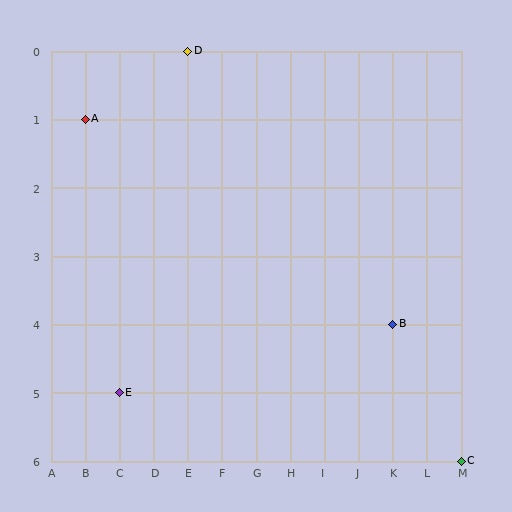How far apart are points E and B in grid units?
Points E and B are 8 columns and 1 row apart (about 8.1 grid units diagonally).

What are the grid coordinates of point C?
Point C is at grid coordinates (M, 6).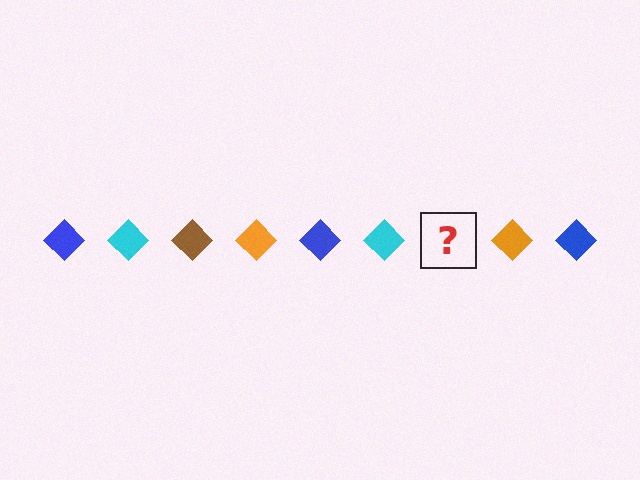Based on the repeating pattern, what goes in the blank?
The blank should be a brown diamond.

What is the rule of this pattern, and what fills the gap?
The rule is that the pattern cycles through blue, cyan, brown, orange diamonds. The gap should be filled with a brown diamond.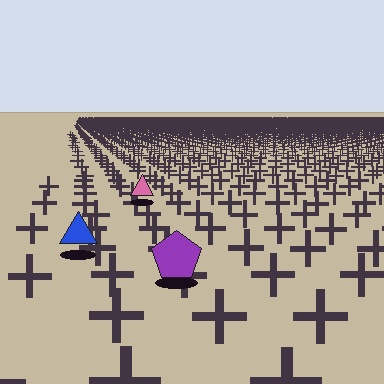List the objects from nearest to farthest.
From nearest to farthest: the purple pentagon, the blue triangle, the pink triangle.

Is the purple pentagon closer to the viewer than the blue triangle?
Yes. The purple pentagon is closer — you can tell from the texture gradient: the ground texture is coarser near it.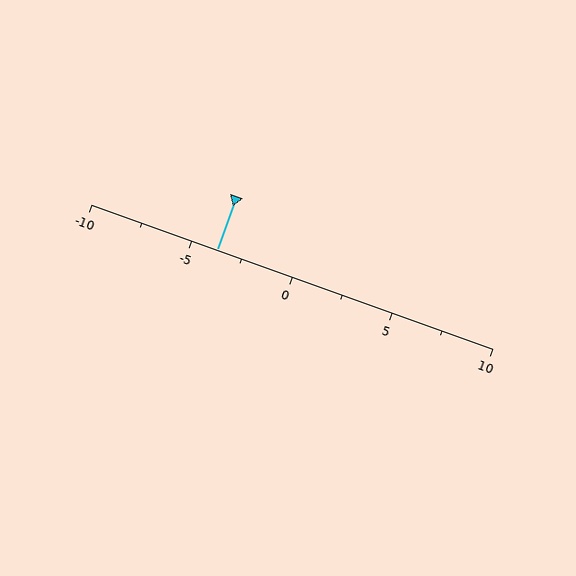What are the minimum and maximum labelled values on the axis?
The axis runs from -10 to 10.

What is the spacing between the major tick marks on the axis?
The major ticks are spaced 5 apart.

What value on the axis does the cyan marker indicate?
The marker indicates approximately -3.8.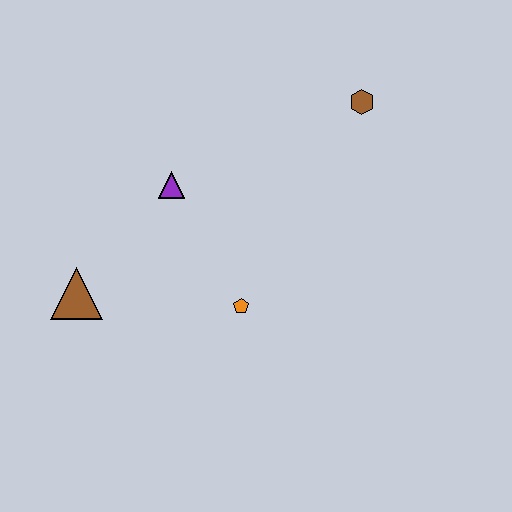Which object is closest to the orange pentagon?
The purple triangle is closest to the orange pentagon.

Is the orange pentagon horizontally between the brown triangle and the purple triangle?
No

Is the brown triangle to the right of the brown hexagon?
No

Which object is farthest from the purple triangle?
The brown hexagon is farthest from the purple triangle.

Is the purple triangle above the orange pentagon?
Yes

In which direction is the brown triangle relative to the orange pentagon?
The brown triangle is to the left of the orange pentagon.